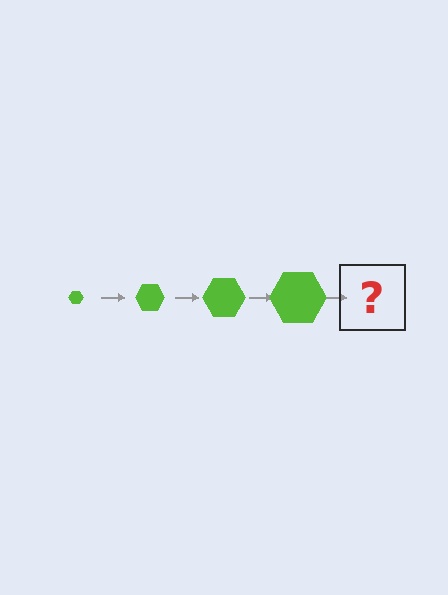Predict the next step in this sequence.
The next step is a lime hexagon, larger than the previous one.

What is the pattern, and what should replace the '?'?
The pattern is that the hexagon gets progressively larger each step. The '?' should be a lime hexagon, larger than the previous one.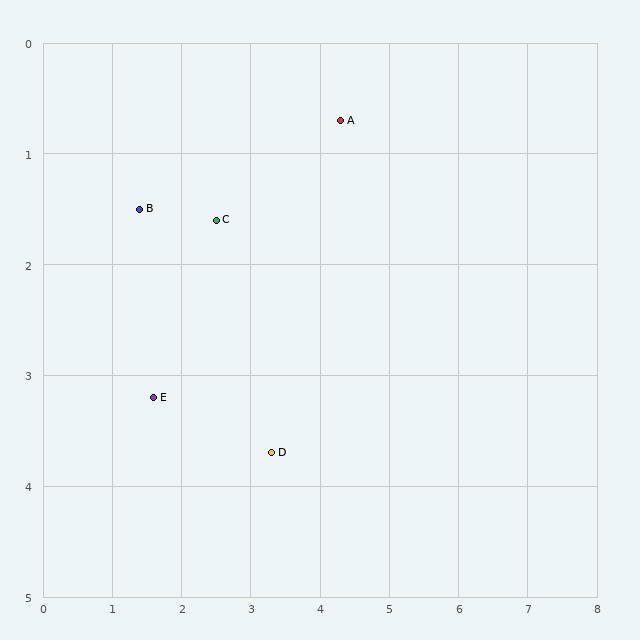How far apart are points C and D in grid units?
Points C and D are about 2.2 grid units apart.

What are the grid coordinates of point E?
Point E is at approximately (1.6, 3.2).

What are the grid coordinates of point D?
Point D is at approximately (3.3, 3.7).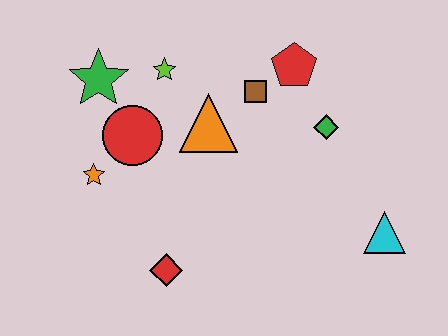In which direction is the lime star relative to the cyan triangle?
The lime star is to the left of the cyan triangle.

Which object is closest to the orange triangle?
The brown square is closest to the orange triangle.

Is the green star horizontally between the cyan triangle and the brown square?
No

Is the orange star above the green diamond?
No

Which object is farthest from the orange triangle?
The cyan triangle is farthest from the orange triangle.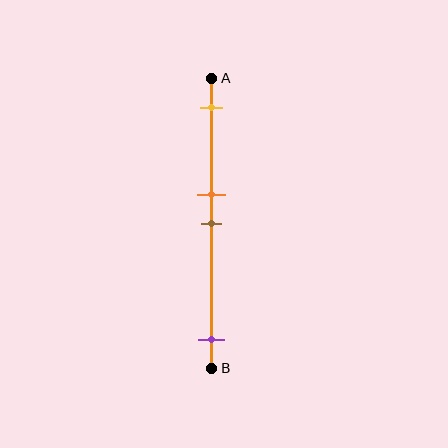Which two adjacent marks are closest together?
The orange and brown marks are the closest adjacent pair.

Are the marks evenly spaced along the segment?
No, the marks are not evenly spaced.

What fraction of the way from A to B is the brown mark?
The brown mark is approximately 50% (0.5) of the way from A to B.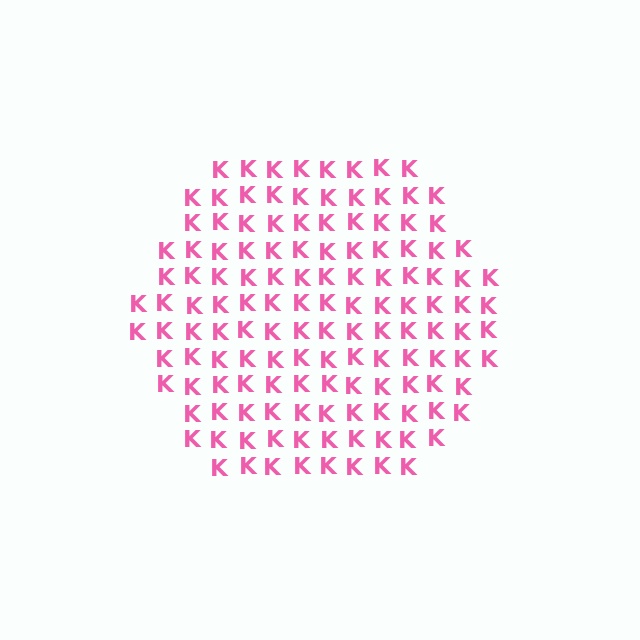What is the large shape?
The large shape is a hexagon.